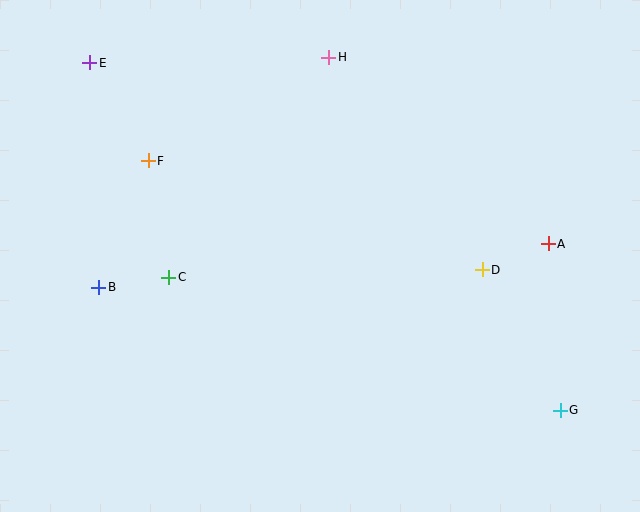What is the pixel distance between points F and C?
The distance between F and C is 118 pixels.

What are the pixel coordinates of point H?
Point H is at (329, 57).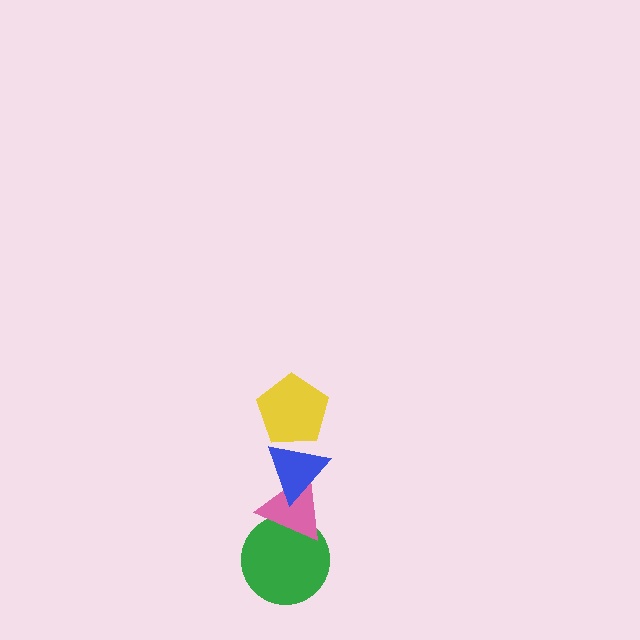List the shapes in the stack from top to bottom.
From top to bottom: the yellow pentagon, the blue triangle, the pink triangle, the green circle.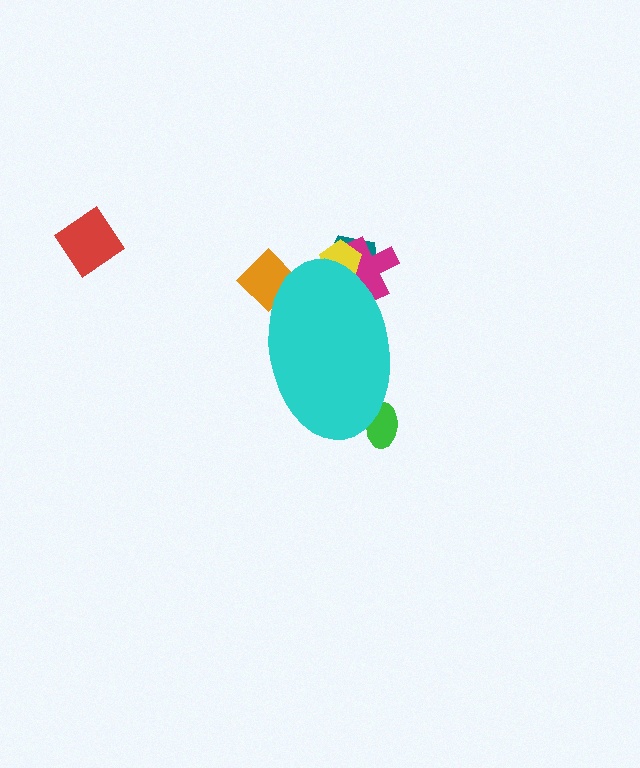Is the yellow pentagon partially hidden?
Yes, the yellow pentagon is partially hidden behind the cyan ellipse.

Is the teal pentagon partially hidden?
Yes, the teal pentagon is partially hidden behind the cyan ellipse.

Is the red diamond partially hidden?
No, the red diamond is fully visible.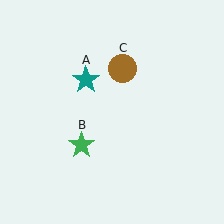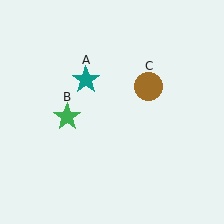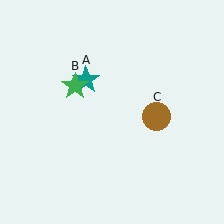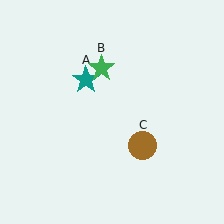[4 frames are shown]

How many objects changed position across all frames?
2 objects changed position: green star (object B), brown circle (object C).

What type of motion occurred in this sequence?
The green star (object B), brown circle (object C) rotated clockwise around the center of the scene.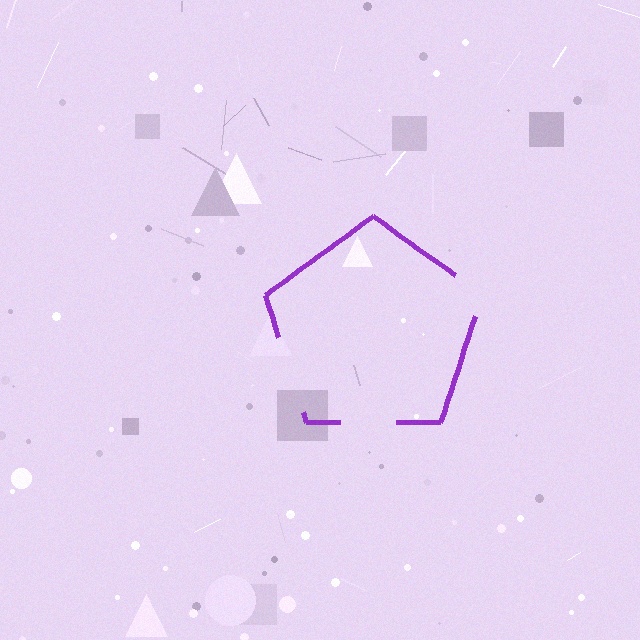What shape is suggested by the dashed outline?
The dashed outline suggests a pentagon.